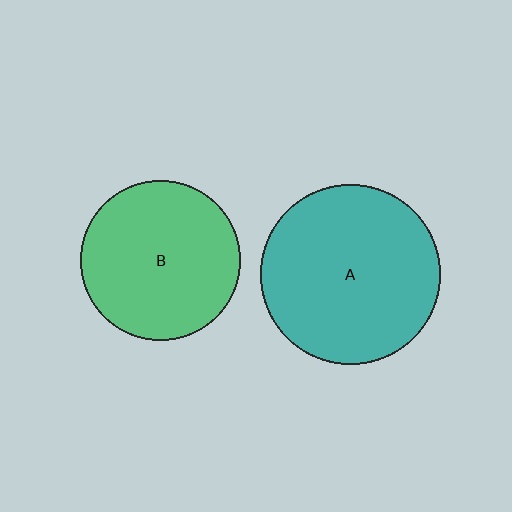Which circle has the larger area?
Circle A (teal).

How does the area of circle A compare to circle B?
Approximately 1.3 times.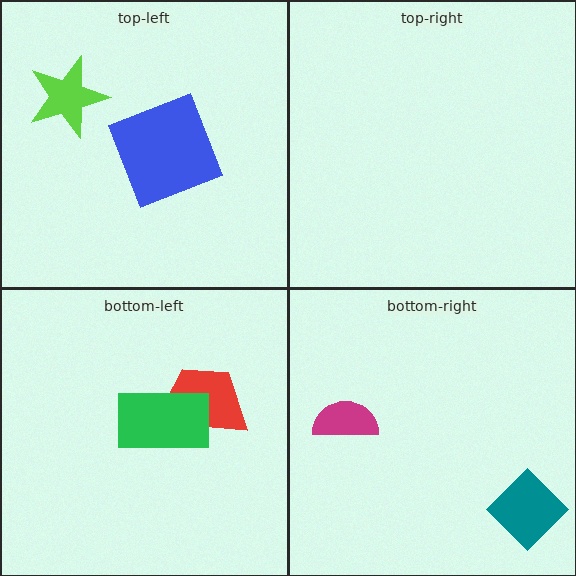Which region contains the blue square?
The top-left region.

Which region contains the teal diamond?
The bottom-right region.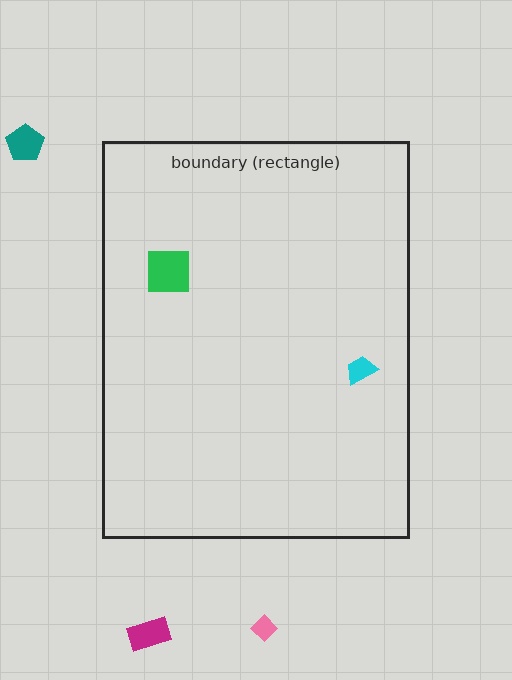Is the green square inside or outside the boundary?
Inside.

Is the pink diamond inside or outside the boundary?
Outside.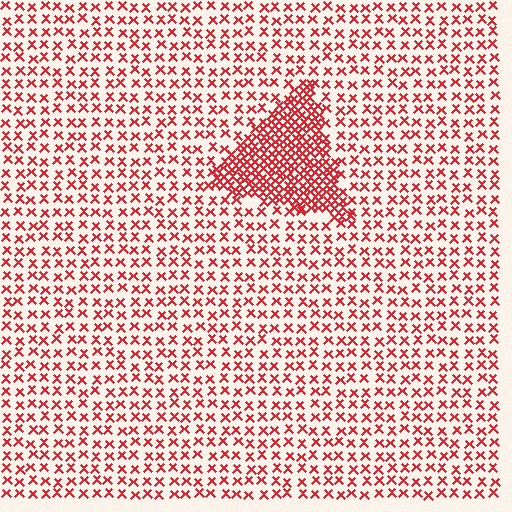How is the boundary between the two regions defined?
The boundary is defined by a change in element density (approximately 2.7x ratio). All elements are the same color, size, and shape.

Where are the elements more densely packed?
The elements are more densely packed inside the triangle boundary.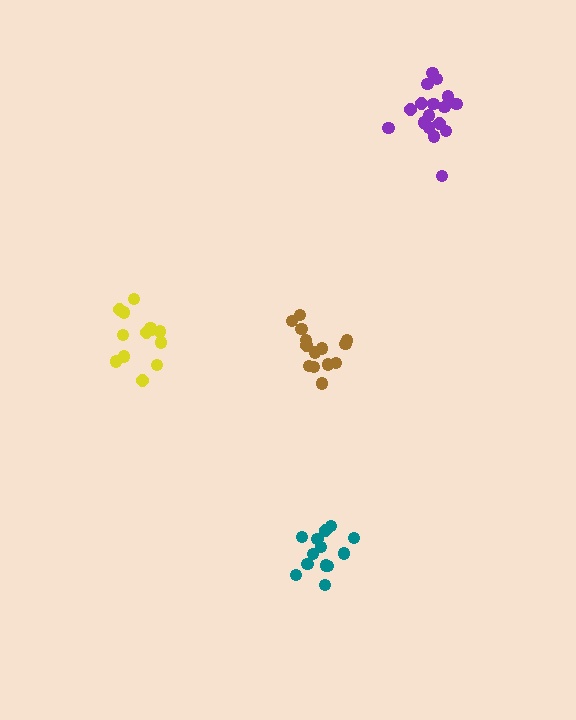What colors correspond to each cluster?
The clusters are colored: teal, yellow, brown, purple.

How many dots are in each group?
Group 1: 13 dots, Group 2: 13 dots, Group 3: 14 dots, Group 4: 18 dots (58 total).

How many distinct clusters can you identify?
There are 4 distinct clusters.